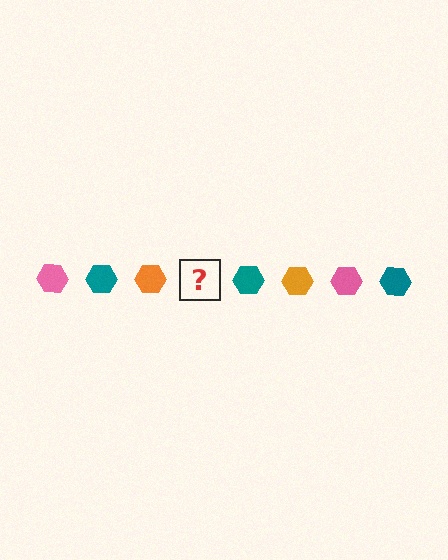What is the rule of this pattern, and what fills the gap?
The rule is that the pattern cycles through pink, teal, orange hexagons. The gap should be filled with a pink hexagon.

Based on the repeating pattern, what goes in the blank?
The blank should be a pink hexagon.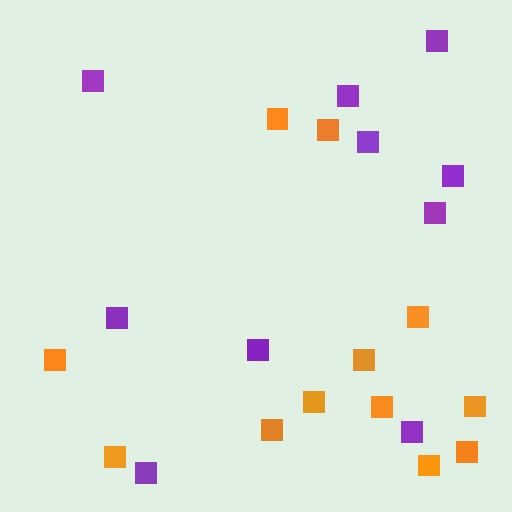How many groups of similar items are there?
There are 2 groups: one group of purple squares (10) and one group of orange squares (12).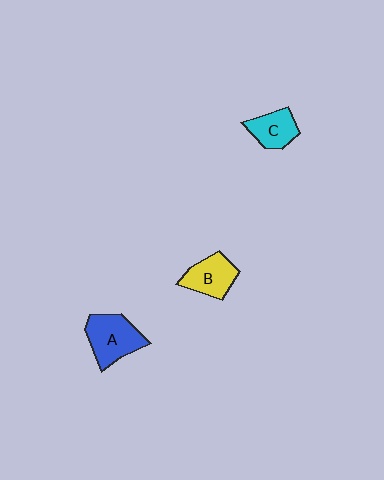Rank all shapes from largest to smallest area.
From largest to smallest: A (blue), B (yellow), C (cyan).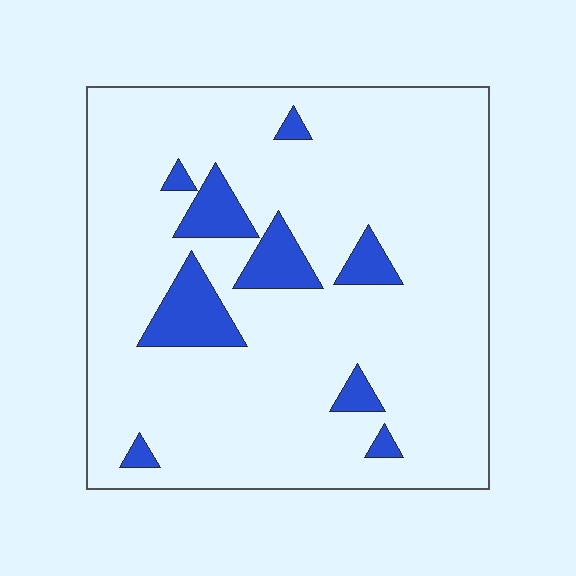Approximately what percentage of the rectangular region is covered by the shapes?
Approximately 10%.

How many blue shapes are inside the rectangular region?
9.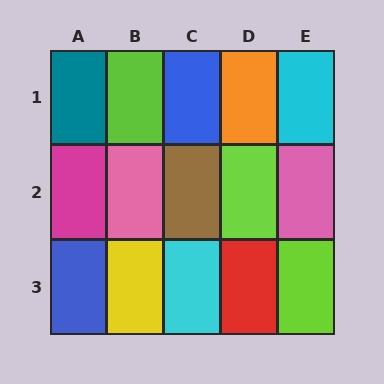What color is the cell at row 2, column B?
Pink.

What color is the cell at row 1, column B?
Lime.